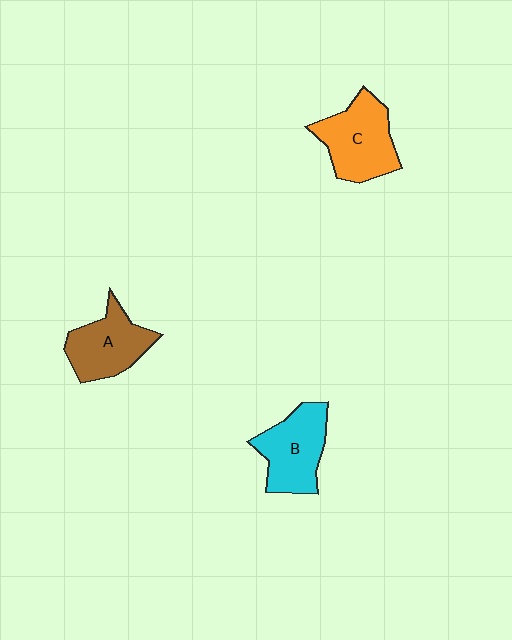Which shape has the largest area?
Shape C (orange).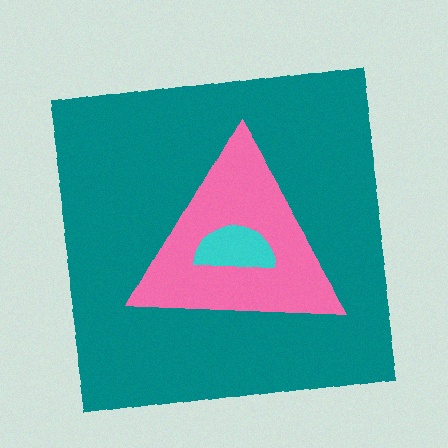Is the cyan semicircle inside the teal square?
Yes.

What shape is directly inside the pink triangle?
The cyan semicircle.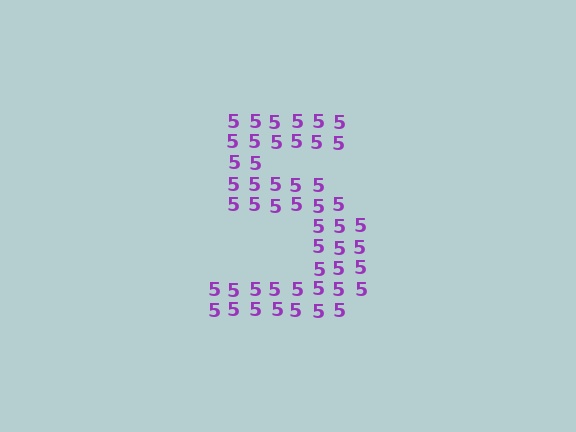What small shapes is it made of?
It is made of small digit 5's.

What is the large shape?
The large shape is the digit 5.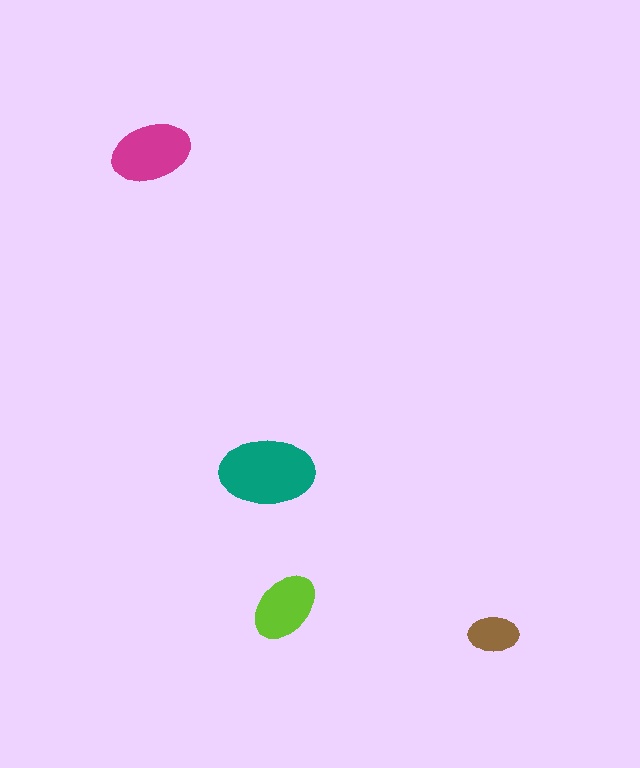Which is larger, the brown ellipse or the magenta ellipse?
The magenta one.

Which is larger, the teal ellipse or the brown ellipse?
The teal one.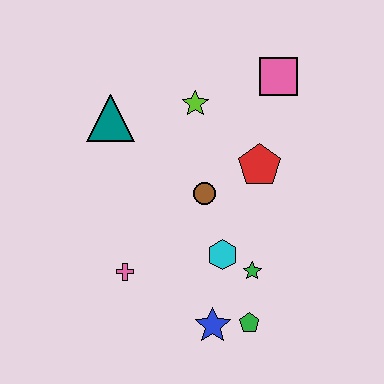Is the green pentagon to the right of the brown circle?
Yes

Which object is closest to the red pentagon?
The brown circle is closest to the red pentagon.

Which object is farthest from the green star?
The teal triangle is farthest from the green star.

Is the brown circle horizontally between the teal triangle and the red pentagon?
Yes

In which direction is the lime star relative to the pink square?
The lime star is to the left of the pink square.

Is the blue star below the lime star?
Yes